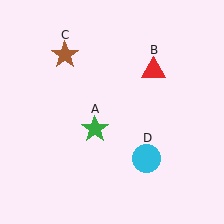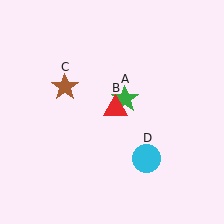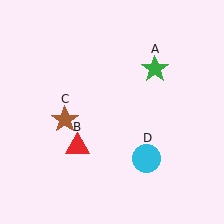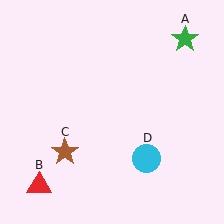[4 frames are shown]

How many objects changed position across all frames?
3 objects changed position: green star (object A), red triangle (object B), brown star (object C).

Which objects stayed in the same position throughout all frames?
Cyan circle (object D) remained stationary.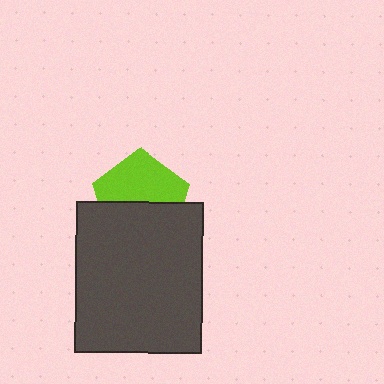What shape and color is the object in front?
The object in front is a dark gray rectangle.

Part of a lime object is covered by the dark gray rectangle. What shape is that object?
It is a pentagon.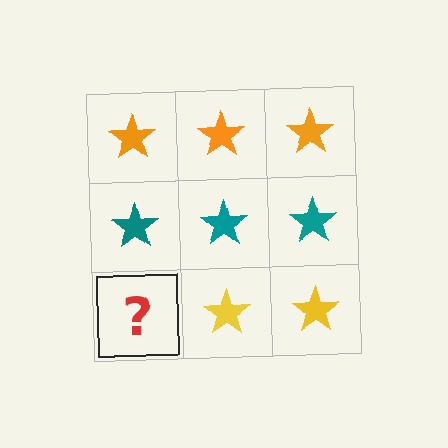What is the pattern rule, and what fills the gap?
The rule is that each row has a consistent color. The gap should be filled with a yellow star.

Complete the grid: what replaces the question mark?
The question mark should be replaced with a yellow star.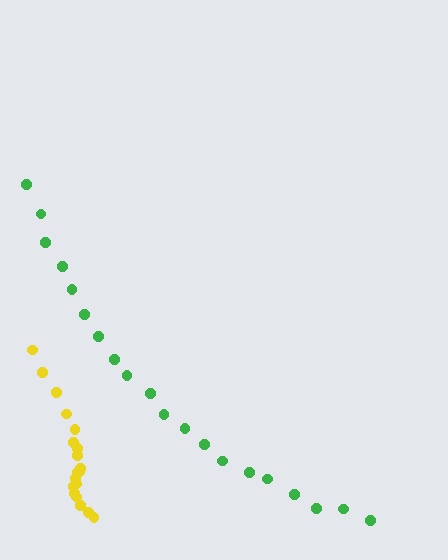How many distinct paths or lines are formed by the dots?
There are 2 distinct paths.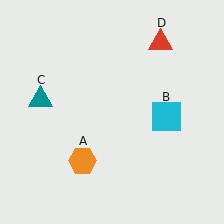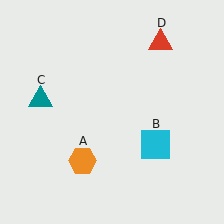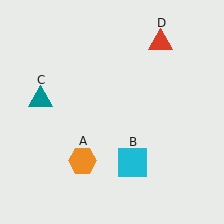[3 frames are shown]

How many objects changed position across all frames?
1 object changed position: cyan square (object B).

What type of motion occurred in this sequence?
The cyan square (object B) rotated clockwise around the center of the scene.